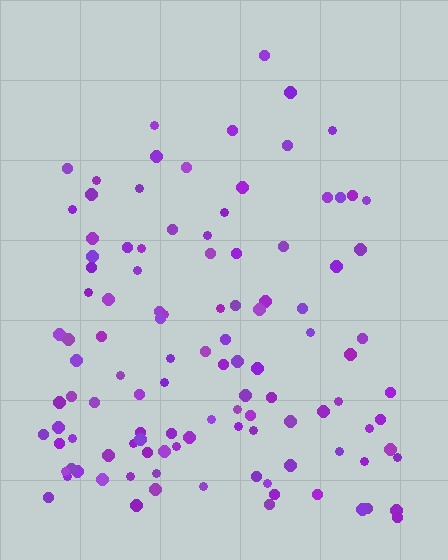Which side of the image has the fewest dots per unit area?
The top.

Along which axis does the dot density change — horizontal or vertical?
Vertical.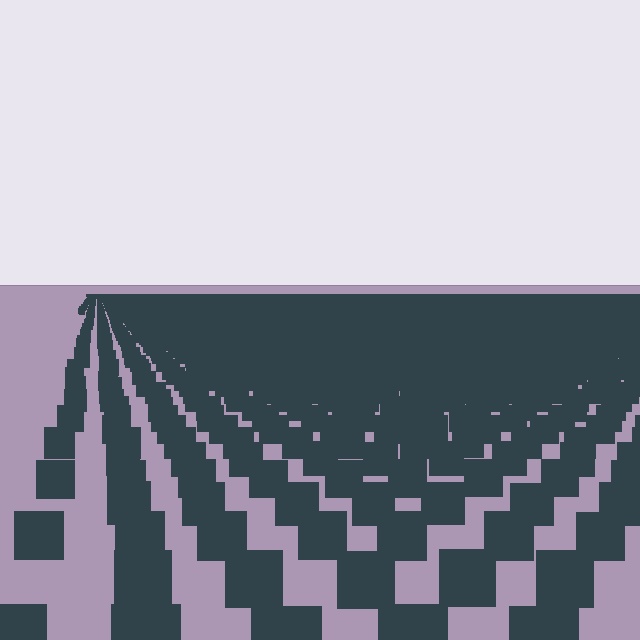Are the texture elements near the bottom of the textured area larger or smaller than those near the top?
Larger. Near the bottom, elements are closer to the viewer and appear at a bigger on-screen size.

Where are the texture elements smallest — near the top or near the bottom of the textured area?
Near the top.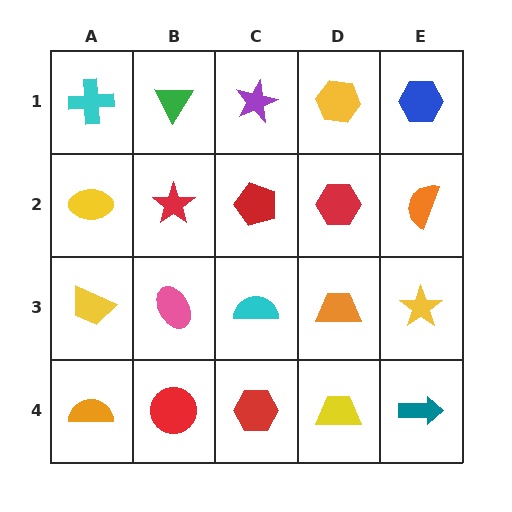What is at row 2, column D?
A red hexagon.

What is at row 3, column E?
A yellow star.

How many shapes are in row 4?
5 shapes.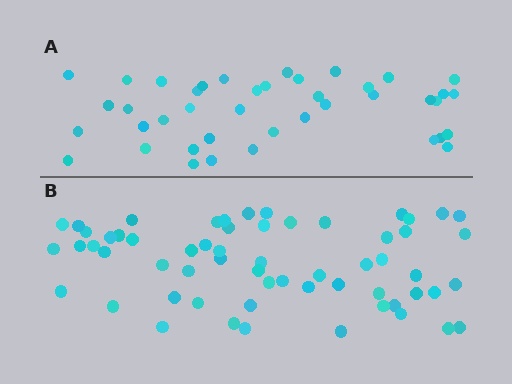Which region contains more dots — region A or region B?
Region B (the bottom region) has more dots.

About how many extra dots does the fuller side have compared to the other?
Region B has approximately 20 more dots than region A.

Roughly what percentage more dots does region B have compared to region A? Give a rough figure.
About 45% more.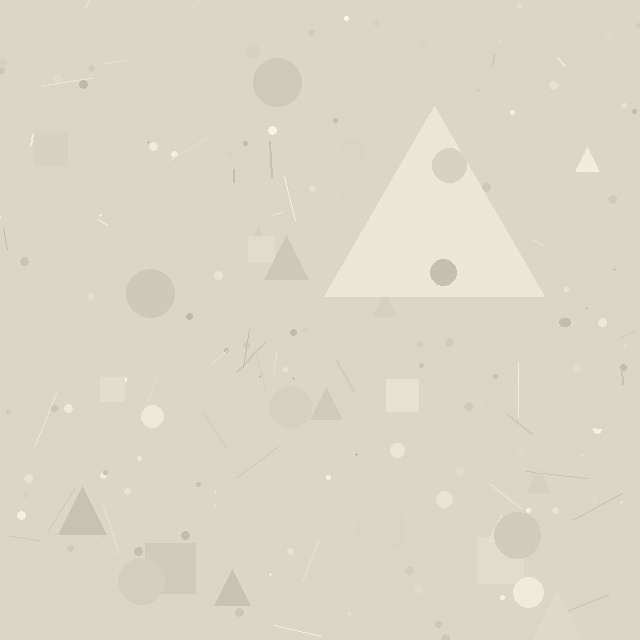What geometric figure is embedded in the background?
A triangle is embedded in the background.